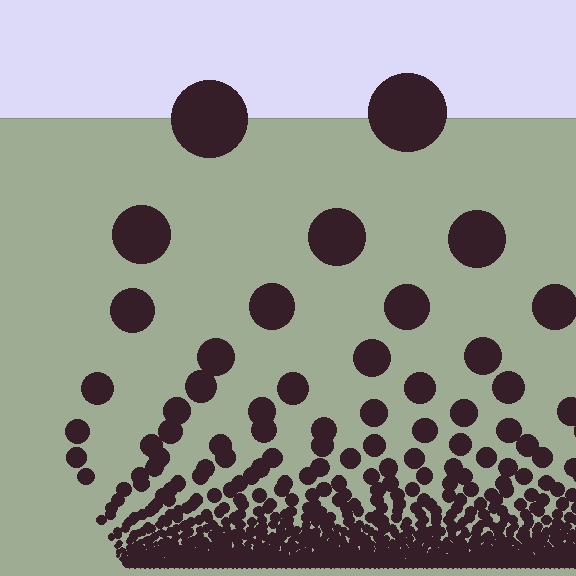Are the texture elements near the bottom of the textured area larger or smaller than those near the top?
Smaller. The gradient is inverted — elements near the bottom are smaller and denser.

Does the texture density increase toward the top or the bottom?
Density increases toward the bottom.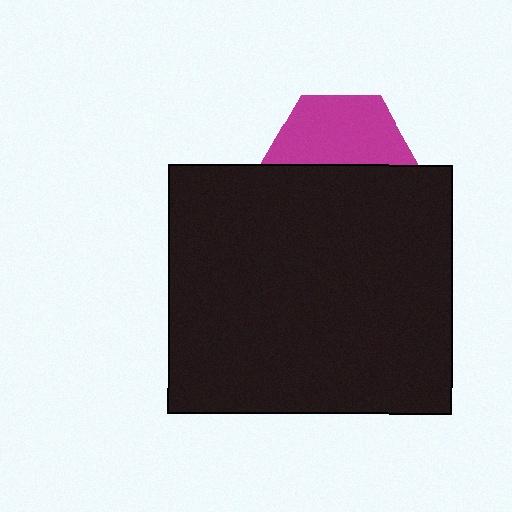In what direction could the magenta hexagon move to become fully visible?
The magenta hexagon could move up. That would shift it out from behind the black rectangle entirely.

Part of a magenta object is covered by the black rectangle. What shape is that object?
It is a hexagon.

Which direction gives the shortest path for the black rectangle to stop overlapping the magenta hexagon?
Moving down gives the shortest separation.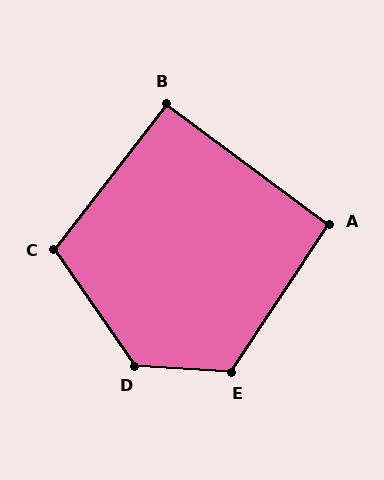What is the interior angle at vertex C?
Approximately 108 degrees (obtuse).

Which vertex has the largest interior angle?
D, at approximately 129 degrees.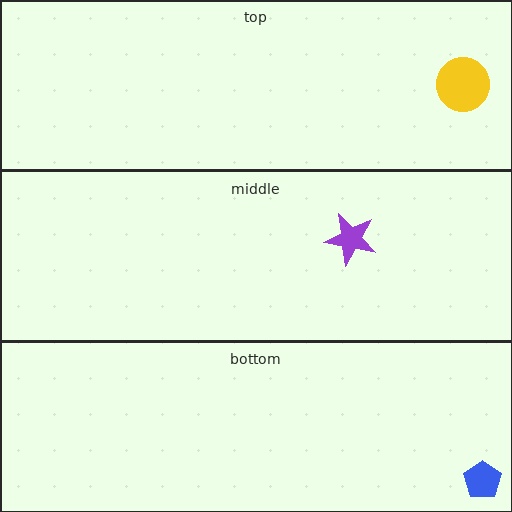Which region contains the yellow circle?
The top region.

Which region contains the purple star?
The middle region.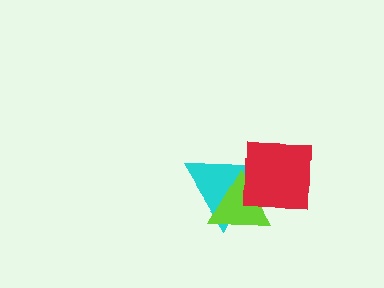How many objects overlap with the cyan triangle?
2 objects overlap with the cyan triangle.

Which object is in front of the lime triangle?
The red square is in front of the lime triangle.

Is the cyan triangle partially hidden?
Yes, it is partially covered by another shape.